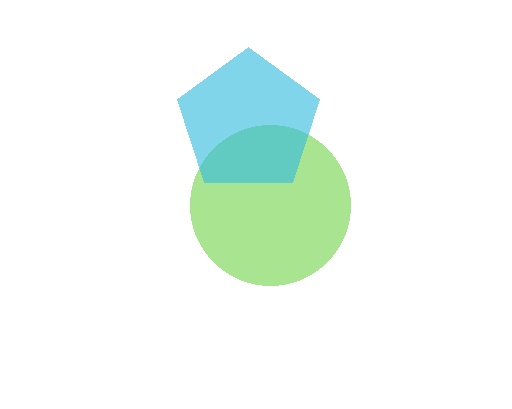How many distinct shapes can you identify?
There are 2 distinct shapes: a lime circle, a cyan pentagon.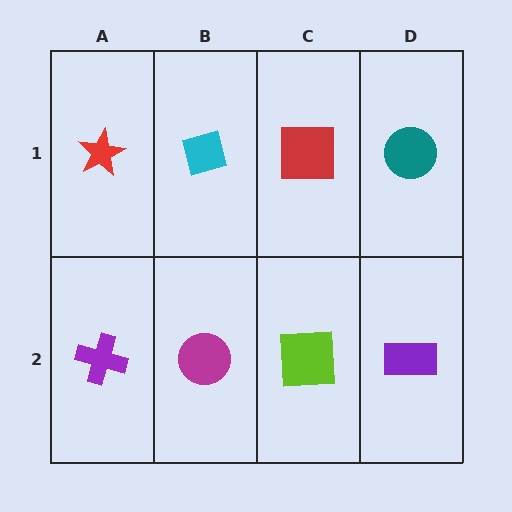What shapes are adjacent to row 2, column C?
A red square (row 1, column C), a magenta circle (row 2, column B), a purple rectangle (row 2, column D).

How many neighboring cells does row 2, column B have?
3.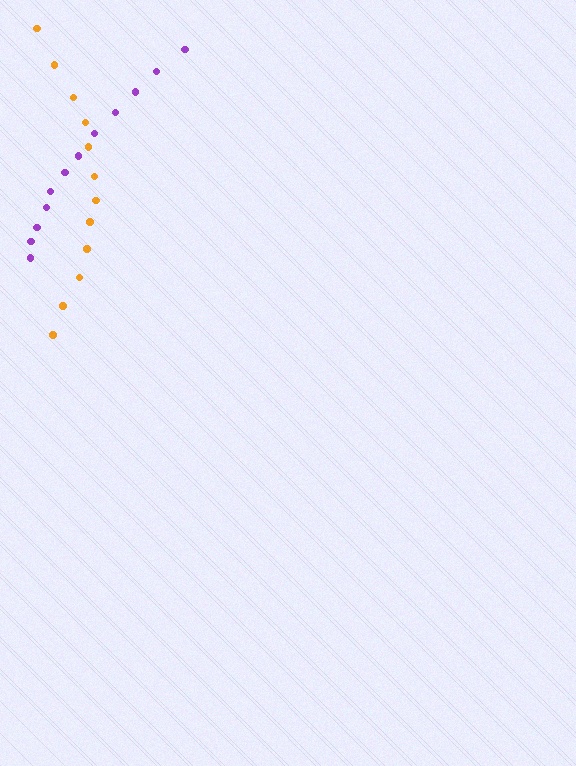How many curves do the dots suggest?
There are 2 distinct paths.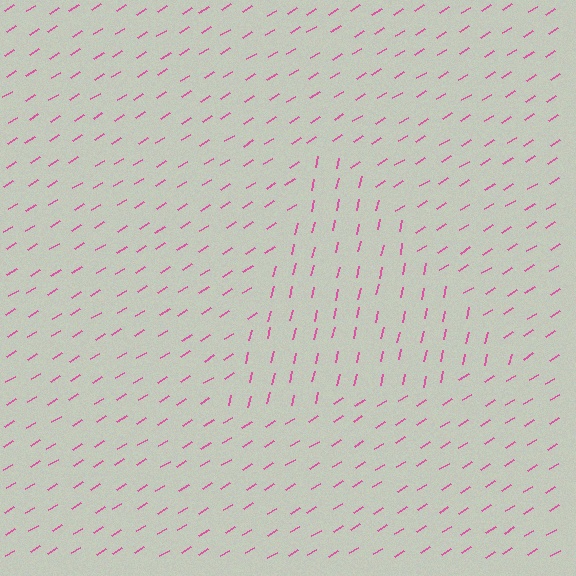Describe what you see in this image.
The image is filled with small pink line segments. A triangle region in the image has lines oriented differently from the surrounding lines, creating a visible texture boundary.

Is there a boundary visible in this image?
Yes, there is a texture boundary formed by a change in line orientation.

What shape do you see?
I see a triangle.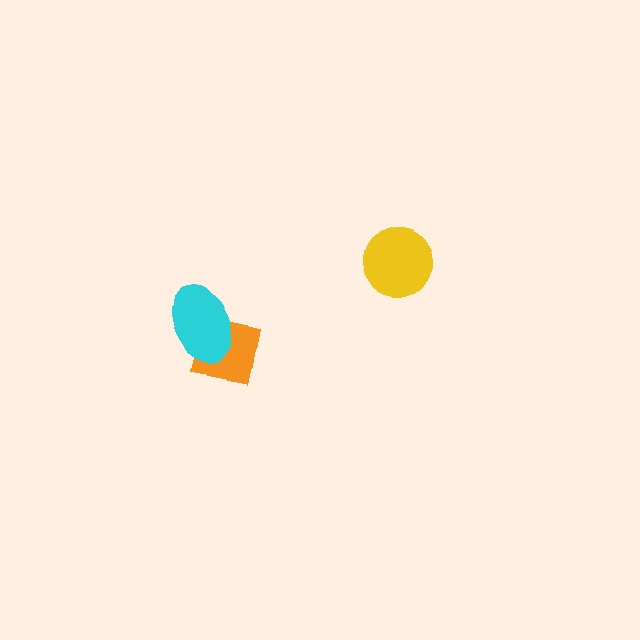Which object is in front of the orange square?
The cyan ellipse is in front of the orange square.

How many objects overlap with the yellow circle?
0 objects overlap with the yellow circle.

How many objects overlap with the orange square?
1 object overlaps with the orange square.